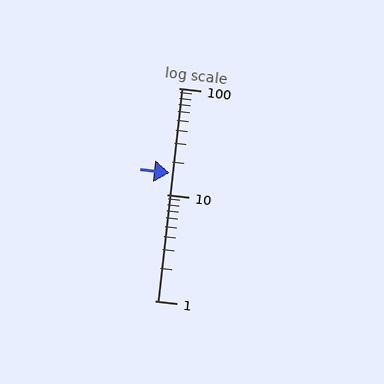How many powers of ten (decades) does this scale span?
The scale spans 2 decades, from 1 to 100.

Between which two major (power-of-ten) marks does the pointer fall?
The pointer is between 10 and 100.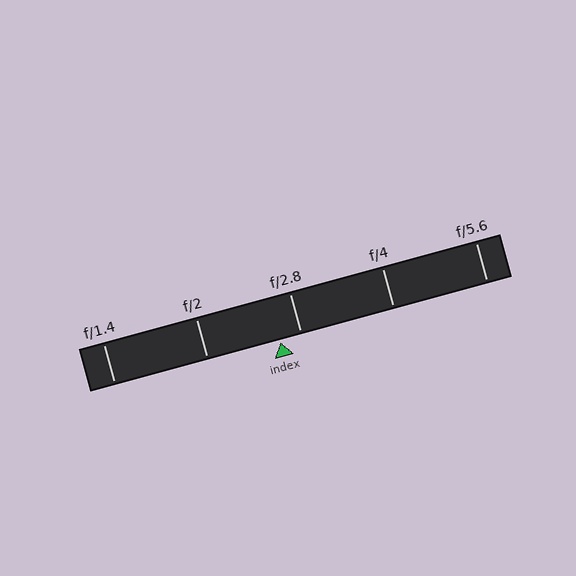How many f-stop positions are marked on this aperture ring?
There are 5 f-stop positions marked.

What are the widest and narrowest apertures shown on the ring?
The widest aperture shown is f/1.4 and the narrowest is f/5.6.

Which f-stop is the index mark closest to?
The index mark is closest to f/2.8.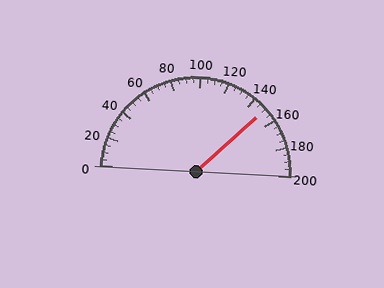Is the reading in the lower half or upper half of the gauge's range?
The reading is in the upper half of the range (0 to 200).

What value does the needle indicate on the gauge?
The needle indicates approximately 150.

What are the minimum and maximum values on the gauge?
The gauge ranges from 0 to 200.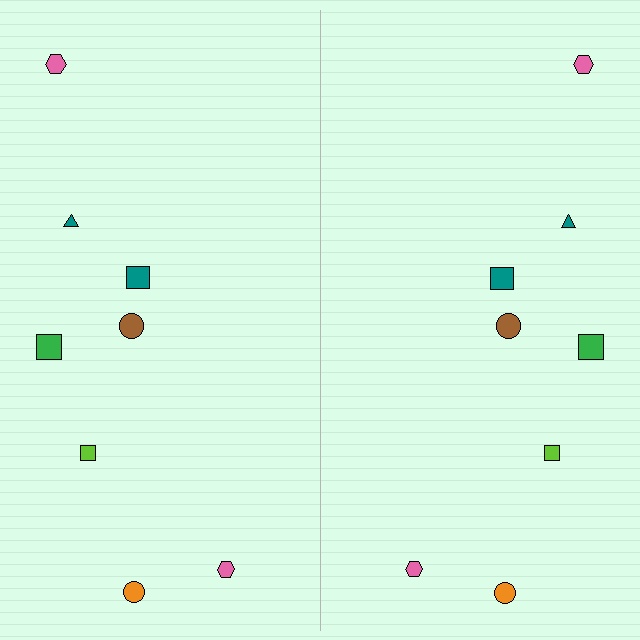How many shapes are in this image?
There are 16 shapes in this image.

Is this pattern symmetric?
Yes, this pattern has bilateral (reflection) symmetry.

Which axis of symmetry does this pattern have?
The pattern has a vertical axis of symmetry running through the center of the image.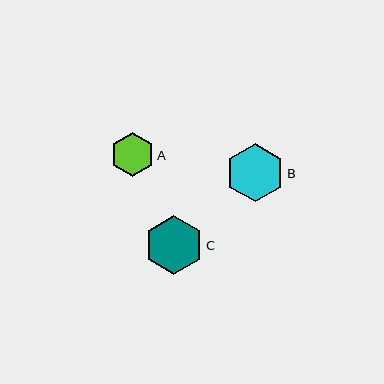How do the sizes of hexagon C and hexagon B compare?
Hexagon C and hexagon B are approximately the same size.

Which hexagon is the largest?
Hexagon C is the largest with a size of approximately 59 pixels.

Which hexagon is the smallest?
Hexagon A is the smallest with a size of approximately 44 pixels.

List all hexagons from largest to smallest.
From largest to smallest: C, B, A.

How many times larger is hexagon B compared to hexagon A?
Hexagon B is approximately 1.3 times the size of hexagon A.